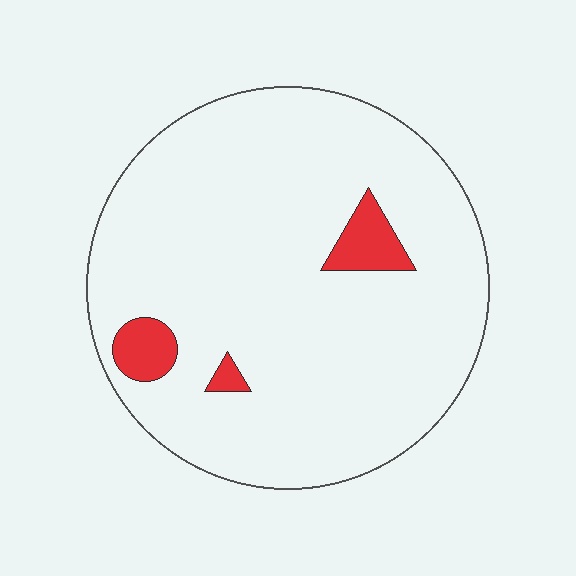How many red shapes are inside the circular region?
3.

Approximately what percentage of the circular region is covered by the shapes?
Approximately 5%.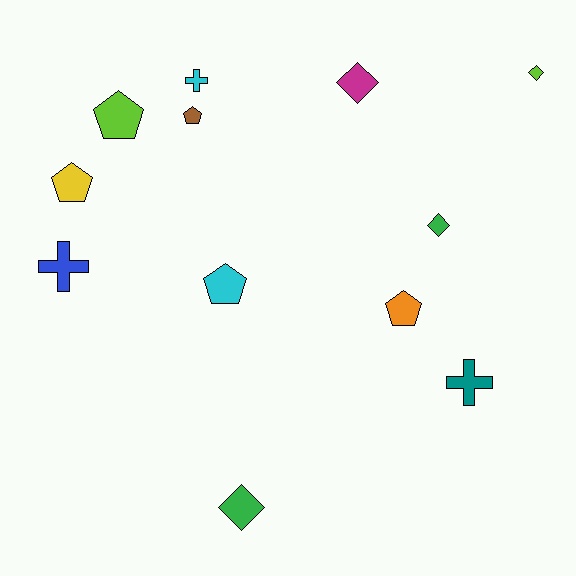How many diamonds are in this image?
There are 4 diamonds.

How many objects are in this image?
There are 12 objects.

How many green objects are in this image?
There are 2 green objects.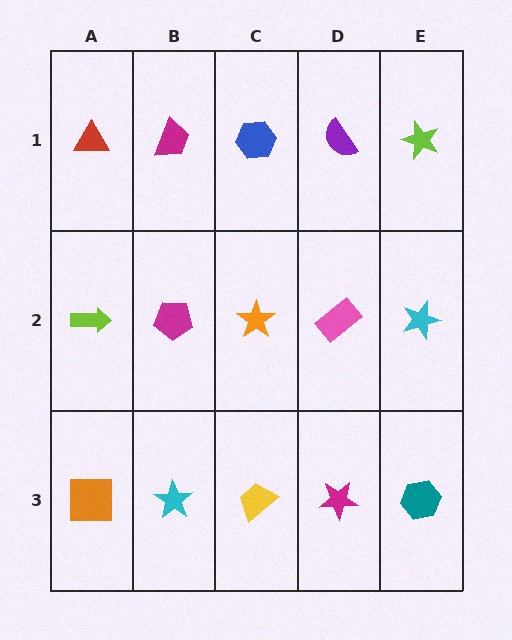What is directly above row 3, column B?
A magenta pentagon.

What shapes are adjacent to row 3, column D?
A pink rectangle (row 2, column D), a yellow trapezoid (row 3, column C), a teal hexagon (row 3, column E).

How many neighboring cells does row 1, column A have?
2.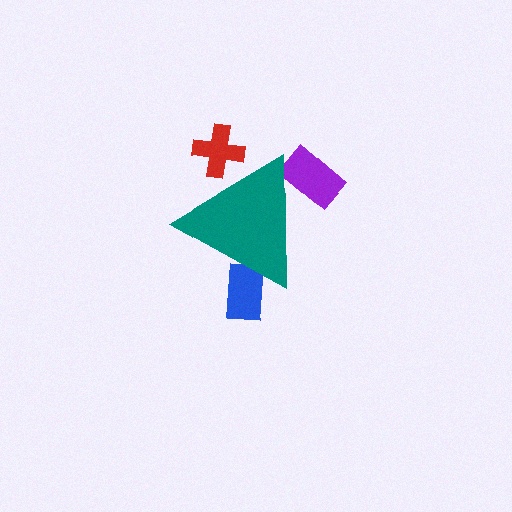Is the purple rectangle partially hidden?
Yes, the purple rectangle is partially hidden behind the teal triangle.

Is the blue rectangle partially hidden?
Yes, the blue rectangle is partially hidden behind the teal triangle.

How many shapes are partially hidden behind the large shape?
3 shapes are partially hidden.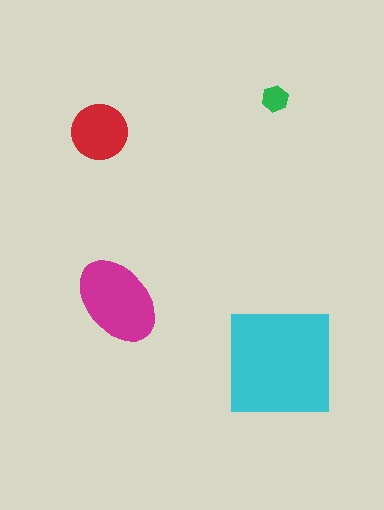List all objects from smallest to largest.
The green hexagon, the red circle, the magenta ellipse, the cyan square.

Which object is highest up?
The green hexagon is topmost.